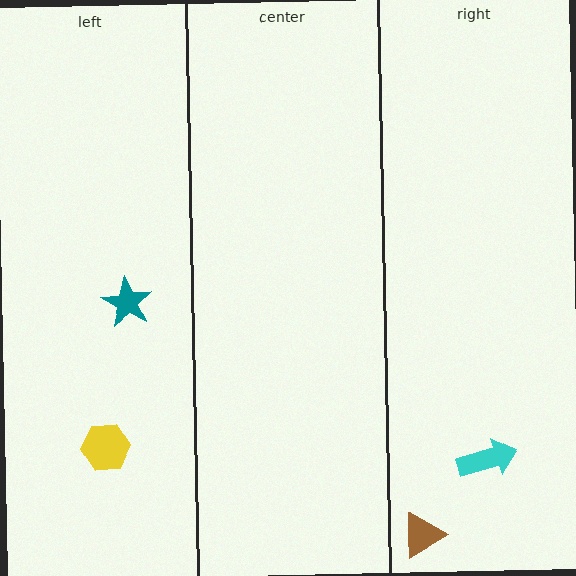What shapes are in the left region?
The yellow hexagon, the teal star.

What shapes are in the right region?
The cyan arrow, the brown triangle.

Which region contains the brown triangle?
The right region.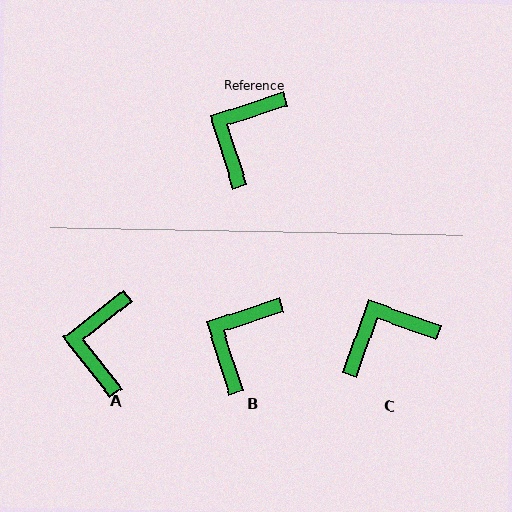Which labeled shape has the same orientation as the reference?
B.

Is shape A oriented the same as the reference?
No, it is off by about 20 degrees.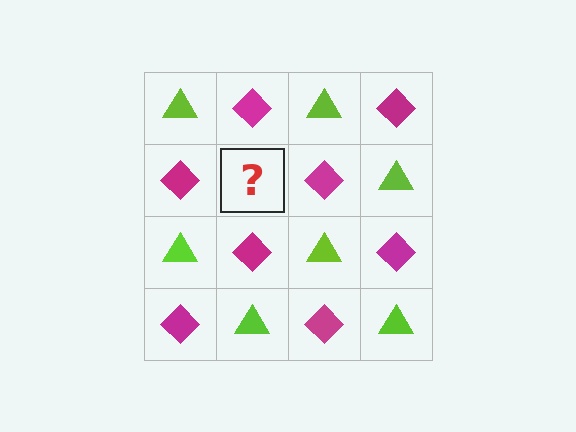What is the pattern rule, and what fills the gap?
The rule is that it alternates lime triangle and magenta diamond in a checkerboard pattern. The gap should be filled with a lime triangle.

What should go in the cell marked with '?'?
The missing cell should contain a lime triangle.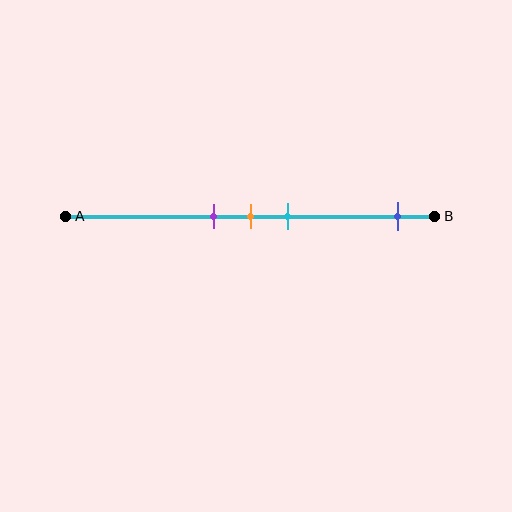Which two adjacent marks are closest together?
The purple and orange marks are the closest adjacent pair.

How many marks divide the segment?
There are 4 marks dividing the segment.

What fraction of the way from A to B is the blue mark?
The blue mark is approximately 90% (0.9) of the way from A to B.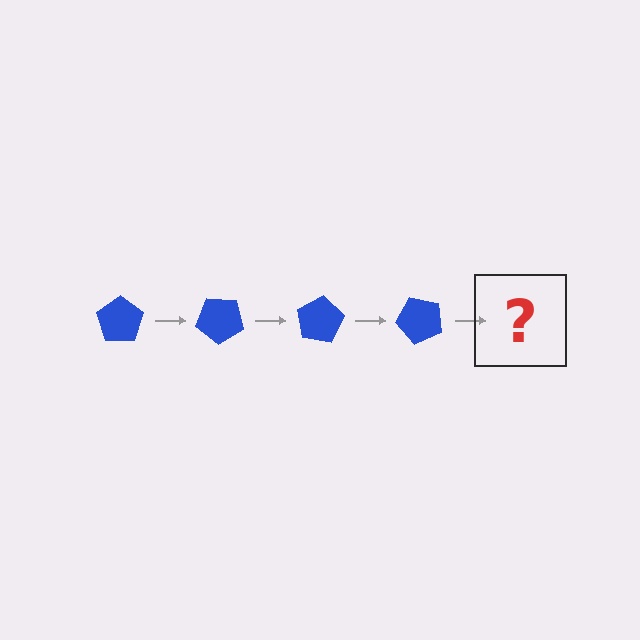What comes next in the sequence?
The next element should be a blue pentagon rotated 160 degrees.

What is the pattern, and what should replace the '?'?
The pattern is that the pentagon rotates 40 degrees each step. The '?' should be a blue pentagon rotated 160 degrees.